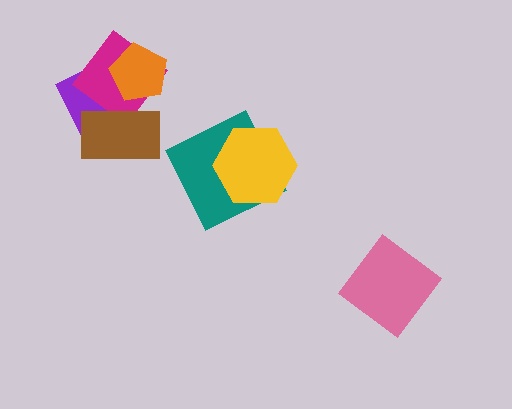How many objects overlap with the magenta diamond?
3 objects overlap with the magenta diamond.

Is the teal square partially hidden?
Yes, it is partially covered by another shape.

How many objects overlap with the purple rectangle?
3 objects overlap with the purple rectangle.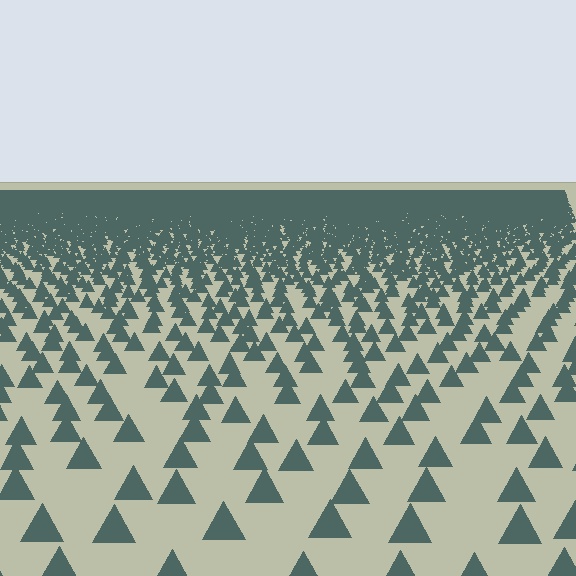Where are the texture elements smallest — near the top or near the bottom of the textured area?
Near the top.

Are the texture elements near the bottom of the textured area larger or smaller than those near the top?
Larger. Near the bottom, elements are closer to the viewer and appear at a bigger on-screen size.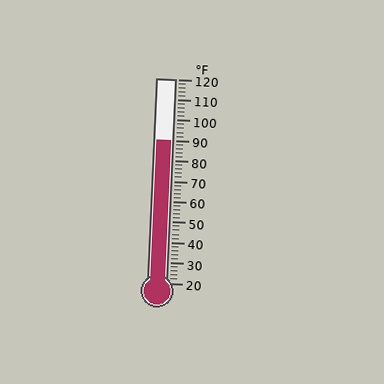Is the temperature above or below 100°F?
The temperature is below 100°F.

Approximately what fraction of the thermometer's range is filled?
The thermometer is filled to approximately 70% of its range.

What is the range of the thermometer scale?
The thermometer scale ranges from 20°F to 120°F.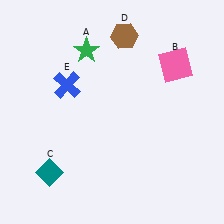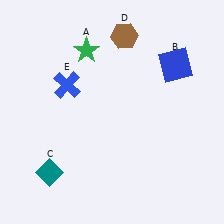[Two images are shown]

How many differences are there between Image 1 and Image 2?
There is 1 difference between the two images.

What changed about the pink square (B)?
In Image 1, B is pink. In Image 2, it changed to blue.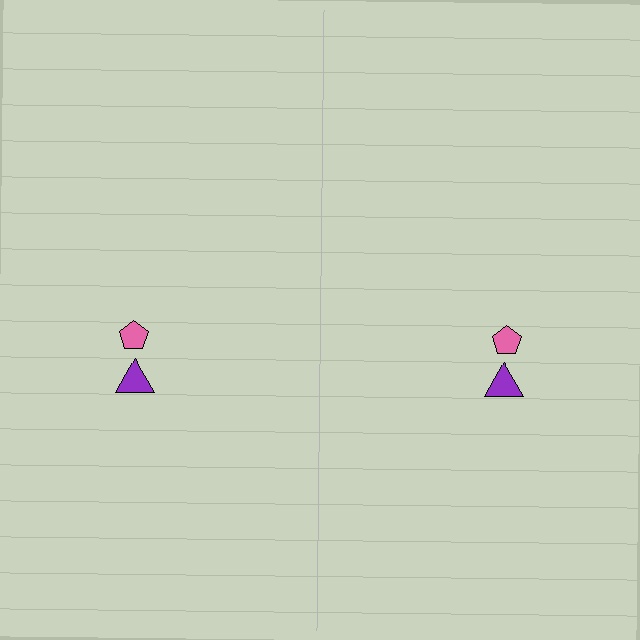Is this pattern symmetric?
Yes, this pattern has bilateral (reflection) symmetry.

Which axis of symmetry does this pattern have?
The pattern has a vertical axis of symmetry running through the center of the image.